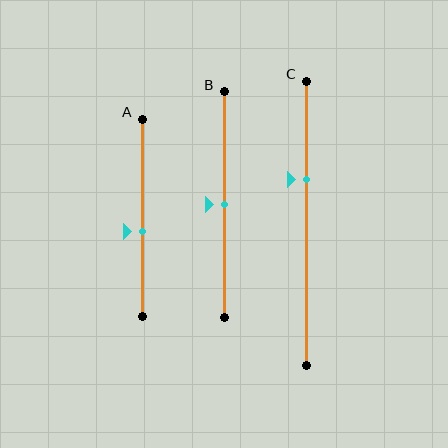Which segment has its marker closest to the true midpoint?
Segment B has its marker closest to the true midpoint.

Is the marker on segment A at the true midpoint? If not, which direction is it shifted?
No, the marker on segment A is shifted downward by about 7% of the segment length.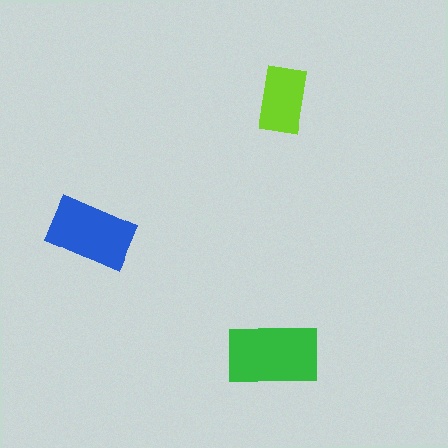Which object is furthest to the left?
The blue rectangle is leftmost.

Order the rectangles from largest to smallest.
the green one, the blue one, the lime one.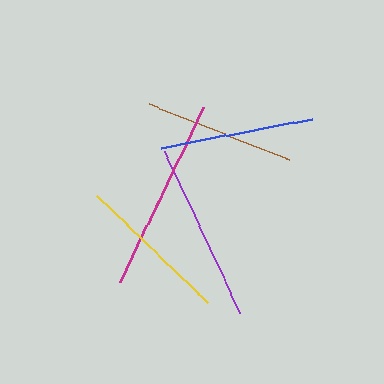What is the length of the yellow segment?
The yellow segment is approximately 154 pixels long.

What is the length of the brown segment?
The brown segment is approximately 151 pixels long.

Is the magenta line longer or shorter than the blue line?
The magenta line is longer than the blue line.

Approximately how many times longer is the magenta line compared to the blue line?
The magenta line is approximately 1.3 times the length of the blue line.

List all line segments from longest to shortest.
From longest to shortest: magenta, purple, yellow, blue, brown.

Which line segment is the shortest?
The brown line is the shortest at approximately 151 pixels.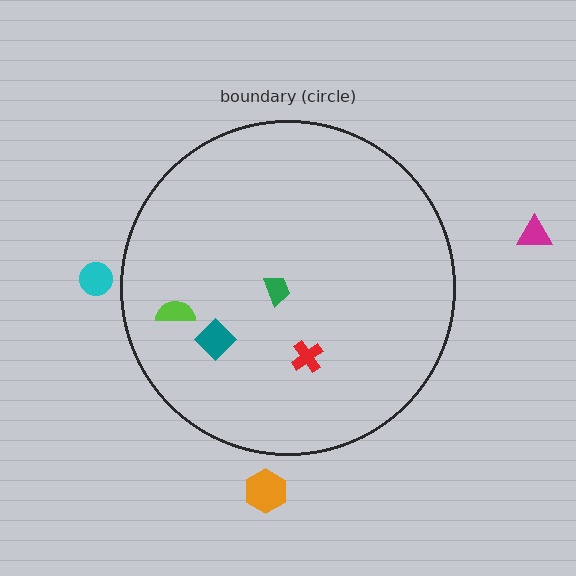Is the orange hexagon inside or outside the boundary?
Outside.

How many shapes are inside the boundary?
4 inside, 3 outside.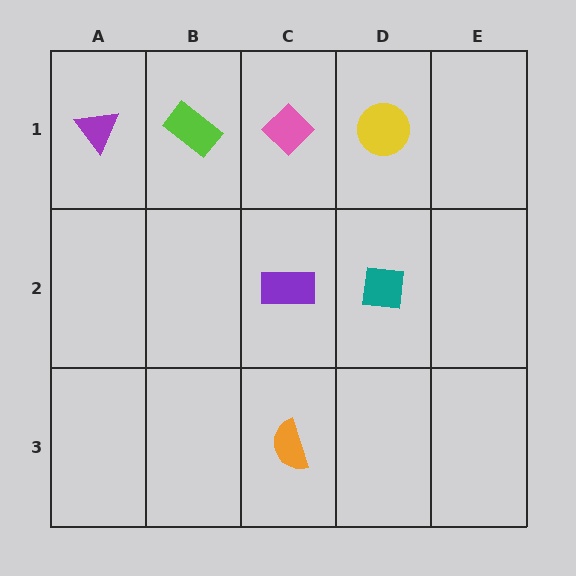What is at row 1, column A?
A purple triangle.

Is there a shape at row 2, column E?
No, that cell is empty.